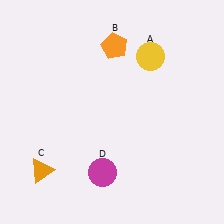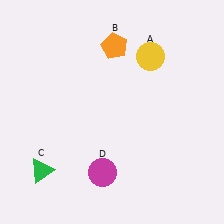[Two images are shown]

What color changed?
The triangle (C) changed from orange in Image 1 to green in Image 2.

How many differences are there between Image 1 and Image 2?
There is 1 difference between the two images.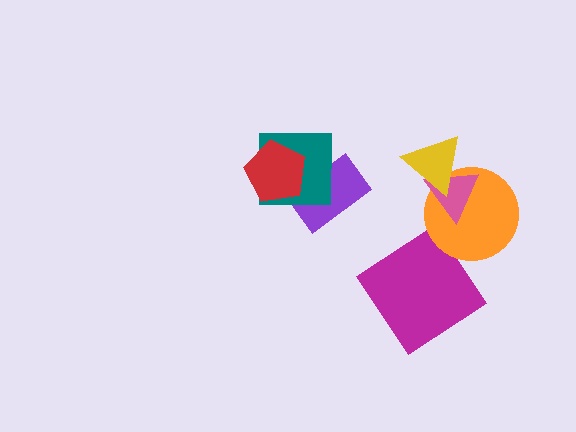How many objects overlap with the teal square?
2 objects overlap with the teal square.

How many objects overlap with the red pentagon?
2 objects overlap with the red pentagon.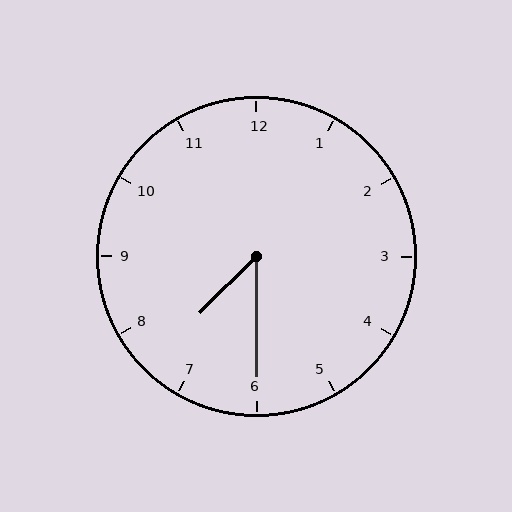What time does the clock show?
7:30.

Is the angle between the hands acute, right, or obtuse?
It is acute.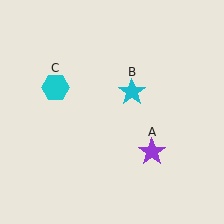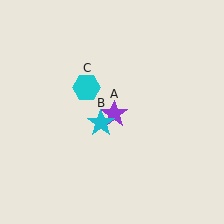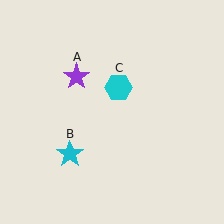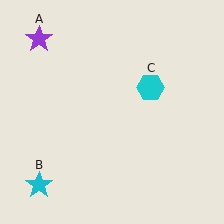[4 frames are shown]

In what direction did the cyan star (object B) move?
The cyan star (object B) moved down and to the left.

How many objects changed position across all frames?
3 objects changed position: purple star (object A), cyan star (object B), cyan hexagon (object C).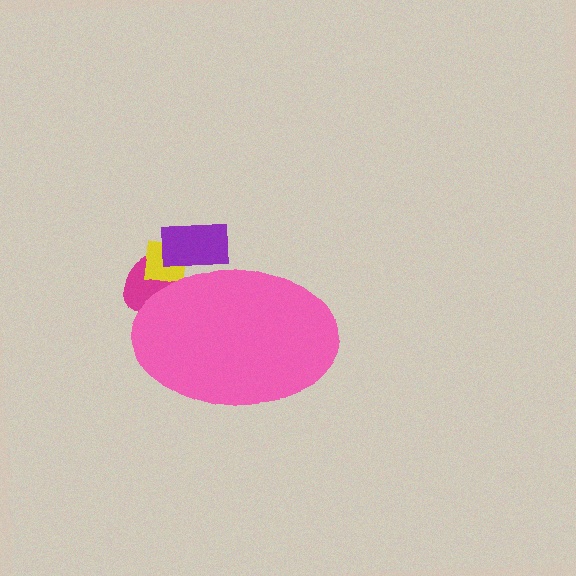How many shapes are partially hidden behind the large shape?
3 shapes are partially hidden.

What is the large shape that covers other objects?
A pink ellipse.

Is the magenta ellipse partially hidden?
Yes, the magenta ellipse is partially hidden behind the pink ellipse.